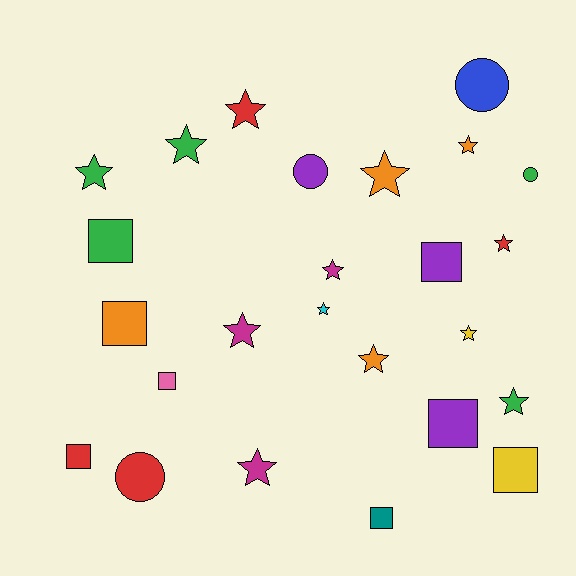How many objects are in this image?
There are 25 objects.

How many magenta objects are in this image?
There are 3 magenta objects.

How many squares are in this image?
There are 8 squares.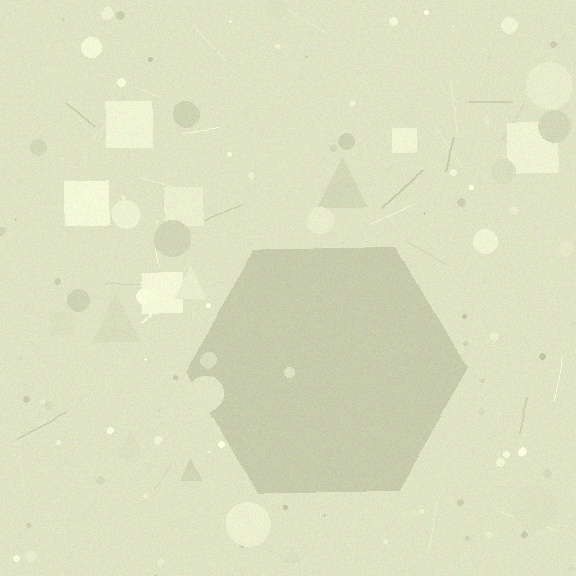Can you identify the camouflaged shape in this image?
The camouflaged shape is a hexagon.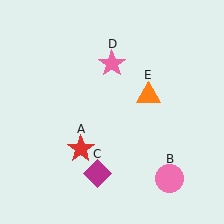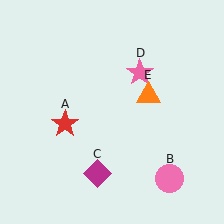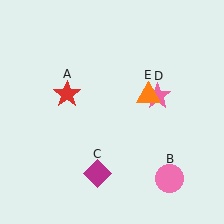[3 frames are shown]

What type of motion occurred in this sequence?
The red star (object A), pink star (object D) rotated clockwise around the center of the scene.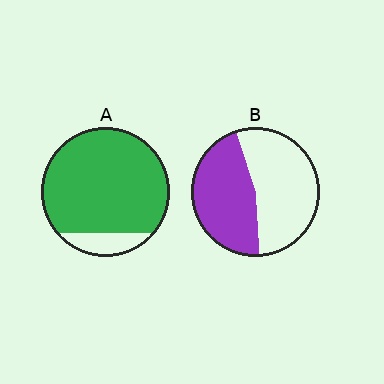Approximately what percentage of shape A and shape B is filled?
A is approximately 85% and B is approximately 45%.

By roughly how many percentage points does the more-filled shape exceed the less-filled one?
By roughly 40 percentage points (A over B).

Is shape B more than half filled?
Roughly half.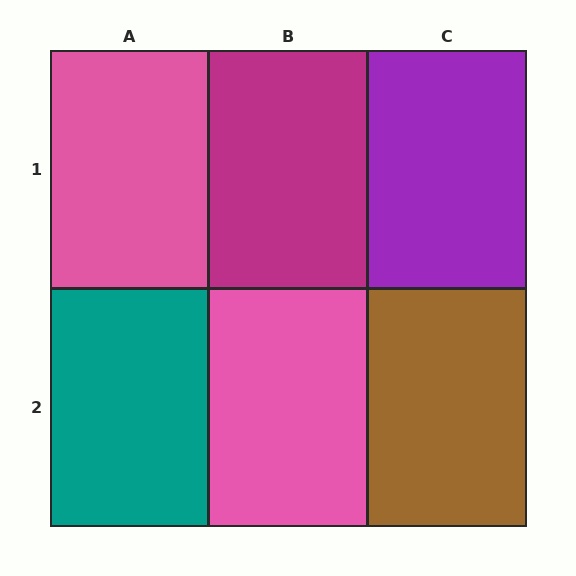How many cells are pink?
2 cells are pink.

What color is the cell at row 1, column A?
Pink.